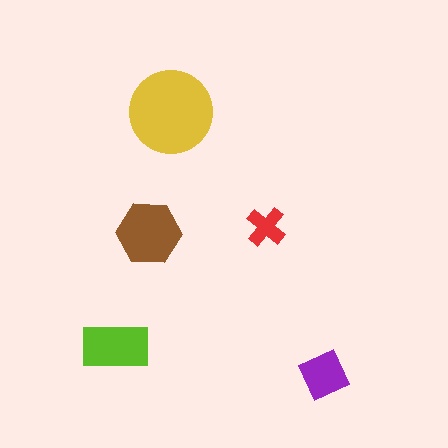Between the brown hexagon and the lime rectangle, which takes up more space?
The brown hexagon.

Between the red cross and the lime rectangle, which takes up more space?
The lime rectangle.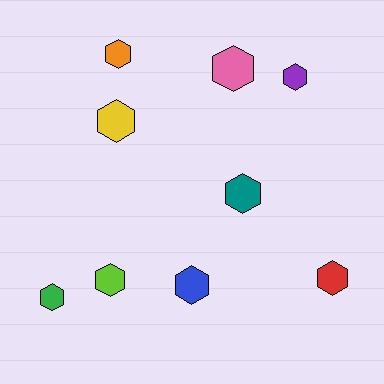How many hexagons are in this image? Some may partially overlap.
There are 9 hexagons.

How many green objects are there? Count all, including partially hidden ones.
There is 1 green object.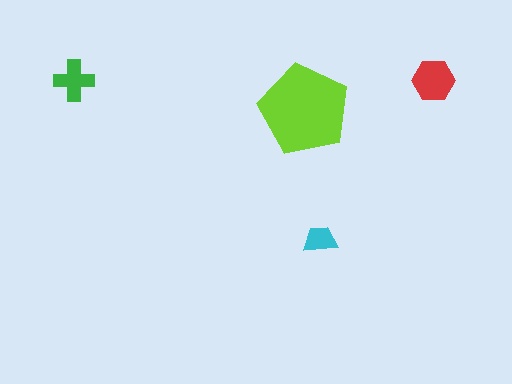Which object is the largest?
The lime pentagon.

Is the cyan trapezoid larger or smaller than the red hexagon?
Smaller.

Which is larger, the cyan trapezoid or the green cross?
The green cross.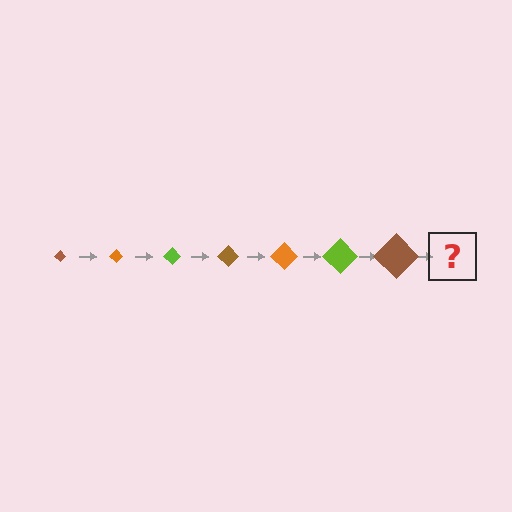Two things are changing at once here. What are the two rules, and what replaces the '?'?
The two rules are that the diamond grows larger each step and the color cycles through brown, orange, and lime. The '?' should be an orange diamond, larger than the previous one.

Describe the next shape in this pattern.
It should be an orange diamond, larger than the previous one.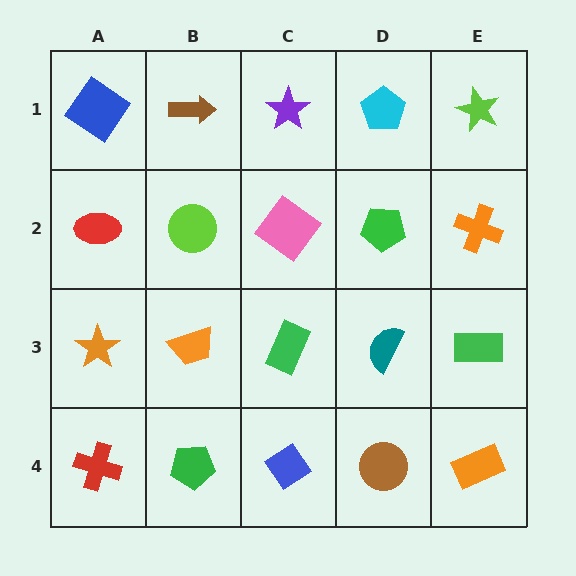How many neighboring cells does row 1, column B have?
3.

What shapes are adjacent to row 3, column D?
A green pentagon (row 2, column D), a brown circle (row 4, column D), a green rectangle (row 3, column C), a green rectangle (row 3, column E).